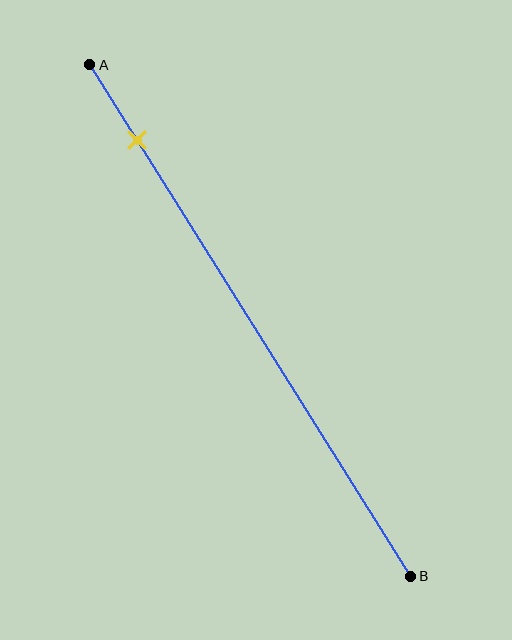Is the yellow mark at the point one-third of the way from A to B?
No, the mark is at about 15% from A, not at the 33% one-third point.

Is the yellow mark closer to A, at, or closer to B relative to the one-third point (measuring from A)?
The yellow mark is closer to point A than the one-third point of segment AB.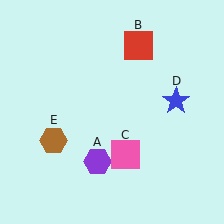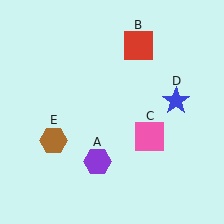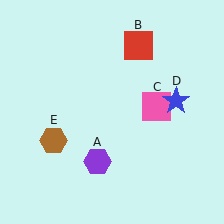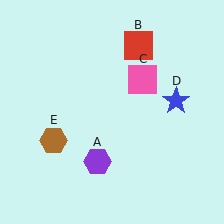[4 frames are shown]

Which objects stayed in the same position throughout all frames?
Purple hexagon (object A) and red square (object B) and blue star (object D) and brown hexagon (object E) remained stationary.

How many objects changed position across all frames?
1 object changed position: pink square (object C).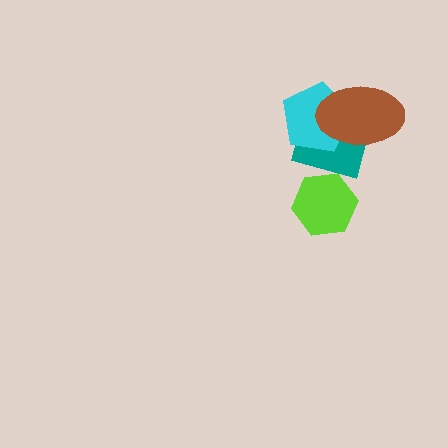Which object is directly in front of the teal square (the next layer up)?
The cyan pentagon is directly in front of the teal square.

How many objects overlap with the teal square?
2 objects overlap with the teal square.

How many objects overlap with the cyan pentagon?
2 objects overlap with the cyan pentagon.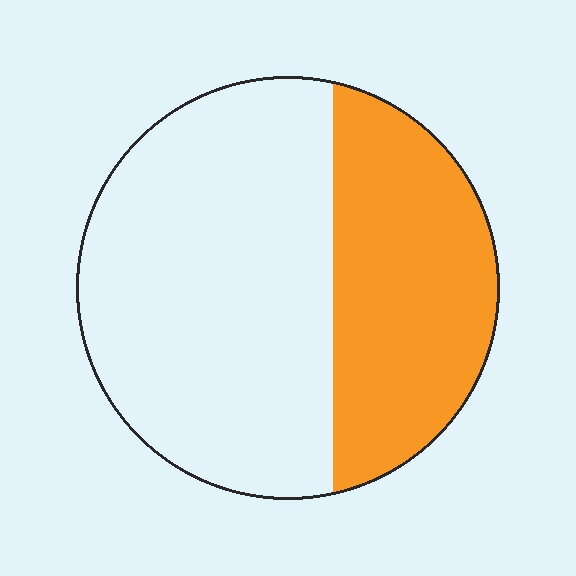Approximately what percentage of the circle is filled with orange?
Approximately 35%.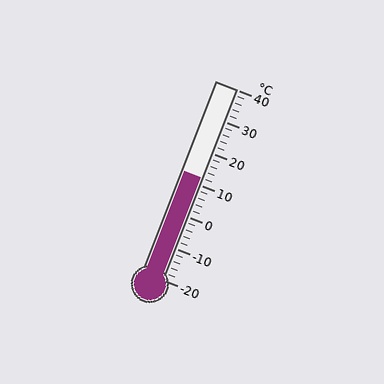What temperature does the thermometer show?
The thermometer shows approximately 12°C.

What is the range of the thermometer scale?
The thermometer scale ranges from -20°C to 40°C.